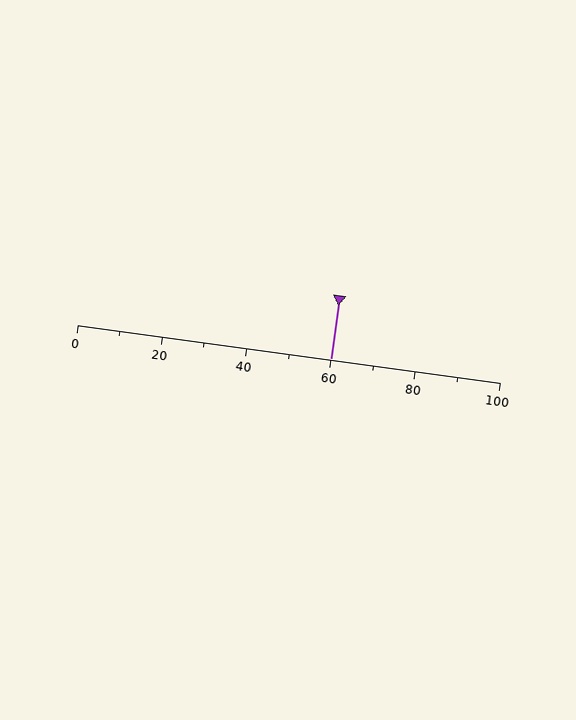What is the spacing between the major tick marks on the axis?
The major ticks are spaced 20 apart.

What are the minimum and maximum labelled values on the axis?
The axis runs from 0 to 100.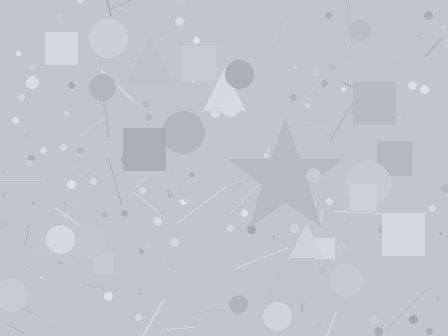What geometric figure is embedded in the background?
A star is embedded in the background.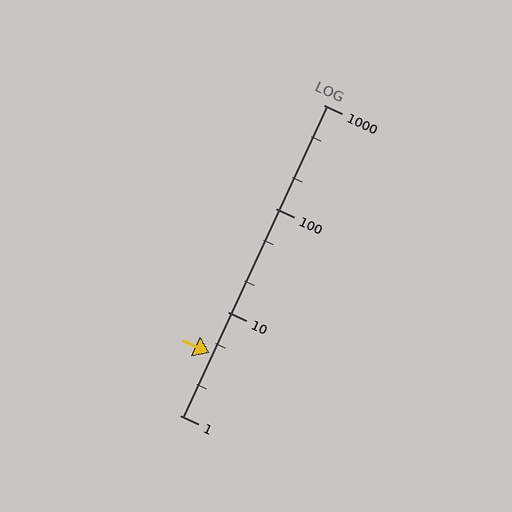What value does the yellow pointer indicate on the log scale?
The pointer indicates approximately 4.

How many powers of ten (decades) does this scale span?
The scale spans 3 decades, from 1 to 1000.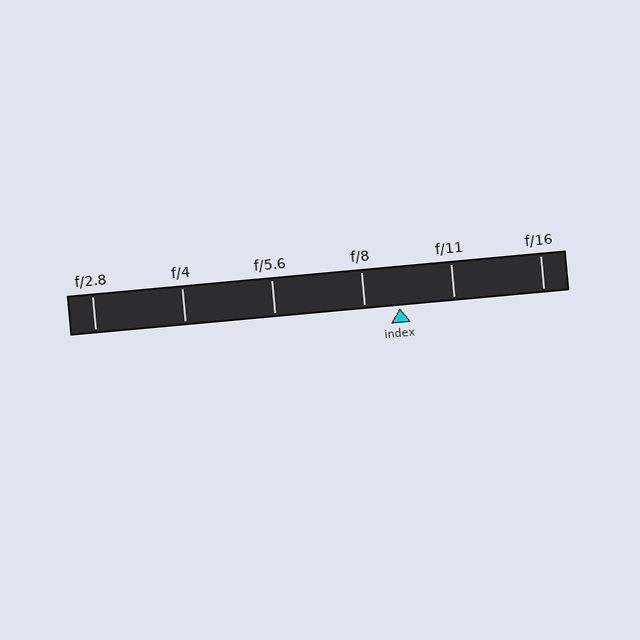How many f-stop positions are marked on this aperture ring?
There are 6 f-stop positions marked.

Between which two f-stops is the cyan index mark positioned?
The index mark is between f/8 and f/11.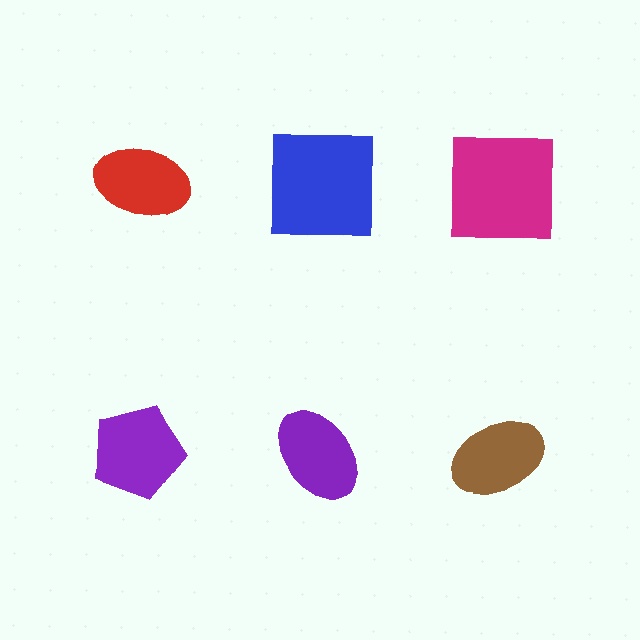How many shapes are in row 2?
3 shapes.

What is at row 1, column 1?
A red ellipse.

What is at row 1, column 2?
A blue square.